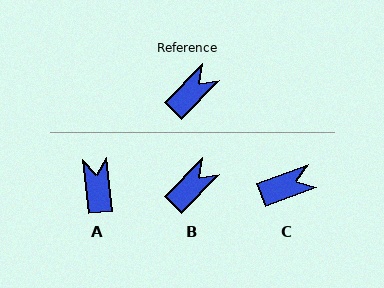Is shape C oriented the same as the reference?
No, it is off by about 25 degrees.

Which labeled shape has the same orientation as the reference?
B.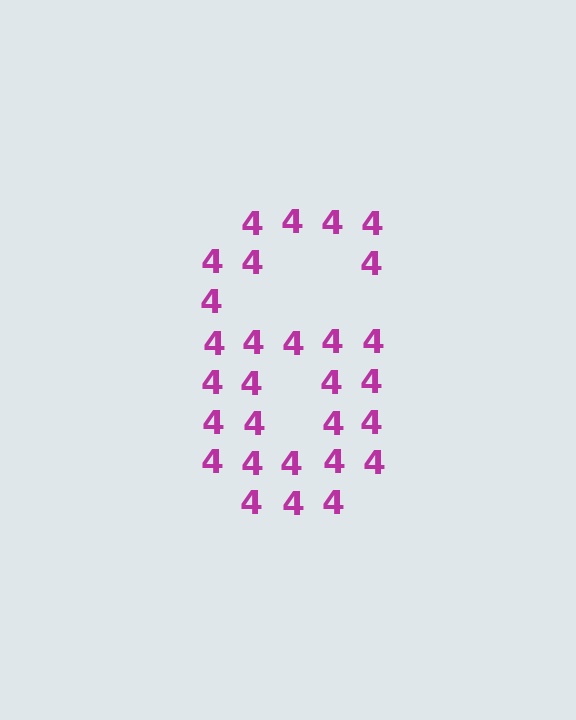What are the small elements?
The small elements are digit 4's.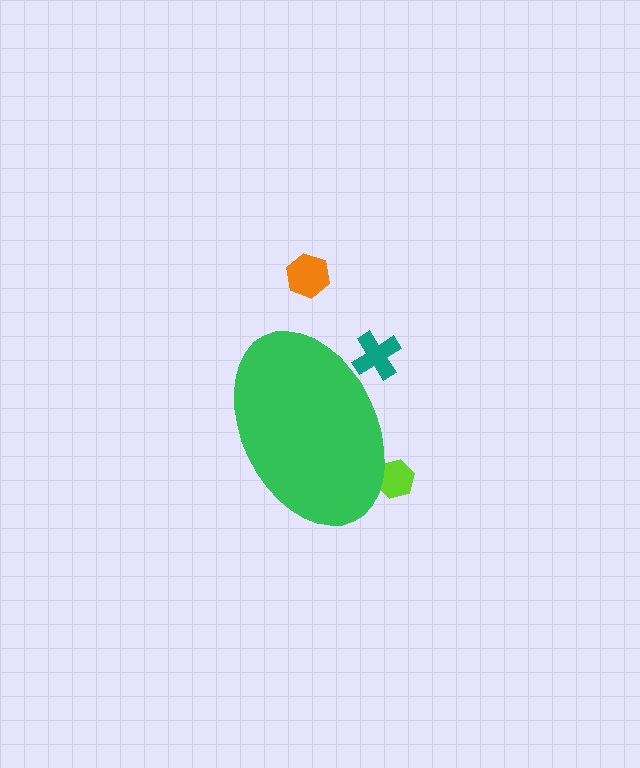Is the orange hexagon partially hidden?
No, the orange hexagon is fully visible.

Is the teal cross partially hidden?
Yes, the teal cross is partially hidden behind the green ellipse.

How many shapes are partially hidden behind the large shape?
2 shapes are partially hidden.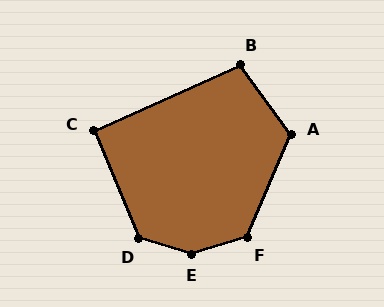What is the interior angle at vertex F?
Approximately 129 degrees (obtuse).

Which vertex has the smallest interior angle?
C, at approximately 92 degrees.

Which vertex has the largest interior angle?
E, at approximately 147 degrees.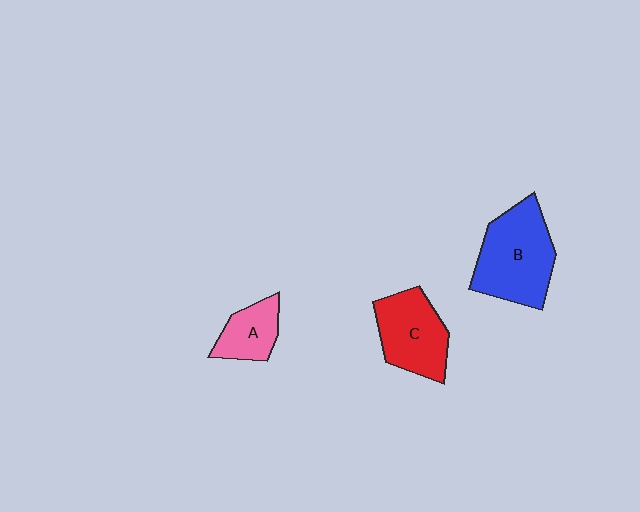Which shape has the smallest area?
Shape A (pink).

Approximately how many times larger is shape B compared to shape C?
Approximately 1.3 times.